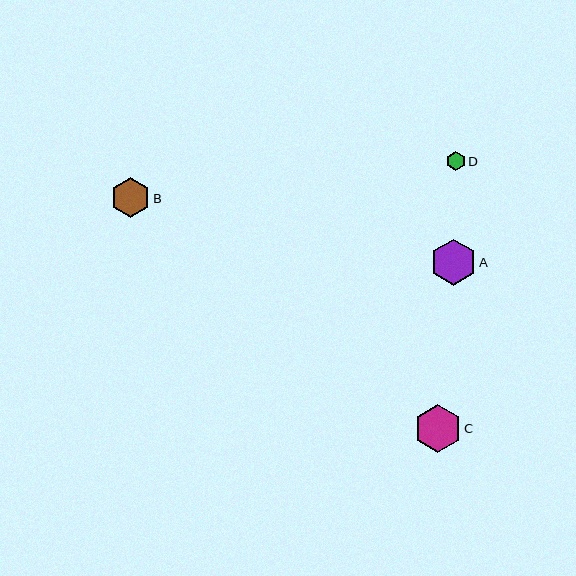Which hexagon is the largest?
Hexagon C is the largest with a size of approximately 47 pixels.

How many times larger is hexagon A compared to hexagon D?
Hexagon A is approximately 2.3 times the size of hexagon D.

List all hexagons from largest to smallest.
From largest to smallest: C, A, B, D.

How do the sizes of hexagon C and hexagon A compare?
Hexagon C and hexagon A are approximately the same size.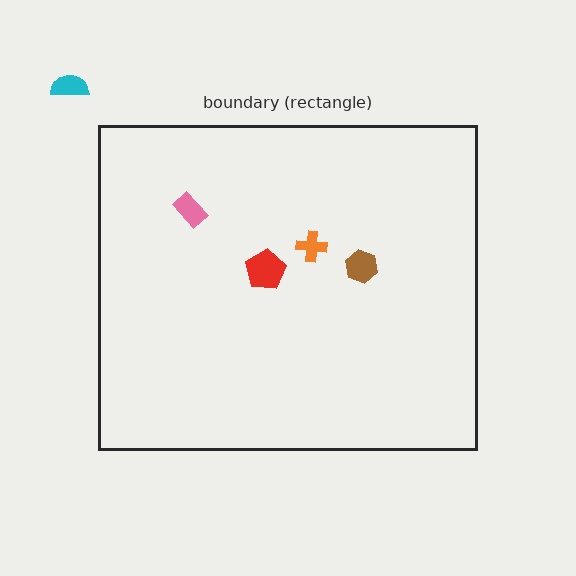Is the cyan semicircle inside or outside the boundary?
Outside.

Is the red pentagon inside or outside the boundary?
Inside.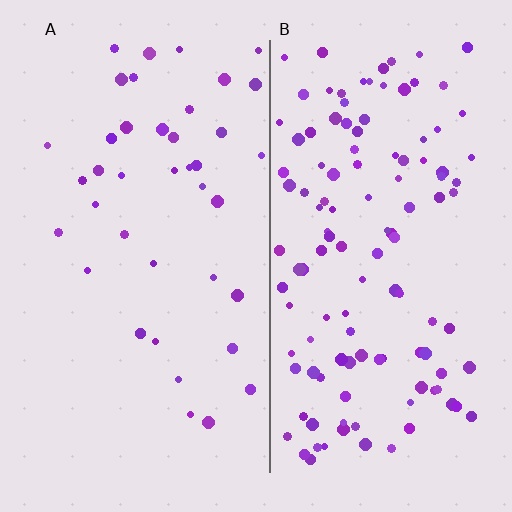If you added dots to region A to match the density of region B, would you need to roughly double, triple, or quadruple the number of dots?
Approximately triple.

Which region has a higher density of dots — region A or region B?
B (the right).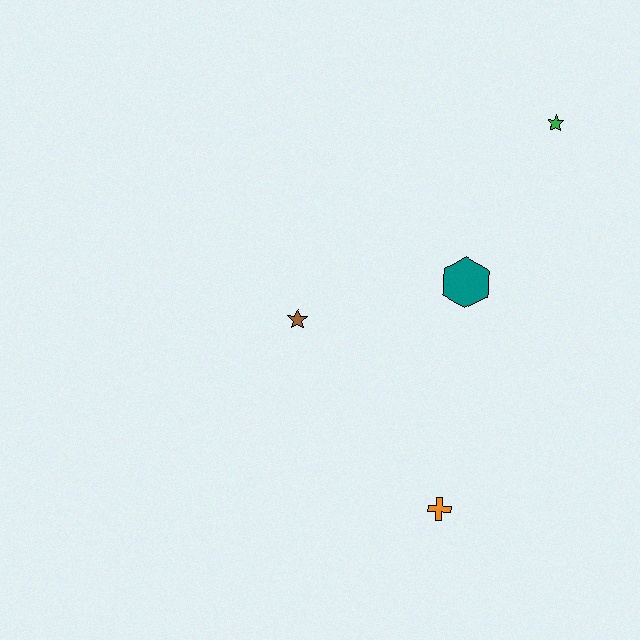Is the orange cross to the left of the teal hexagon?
Yes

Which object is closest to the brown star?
The teal hexagon is closest to the brown star.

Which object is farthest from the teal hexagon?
The orange cross is farthest from the teal hexagon.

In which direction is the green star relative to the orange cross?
The green star is above the orange cross.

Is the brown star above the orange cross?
Yes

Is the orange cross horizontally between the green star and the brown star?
Yes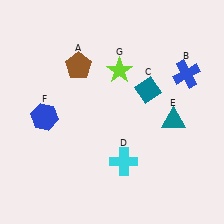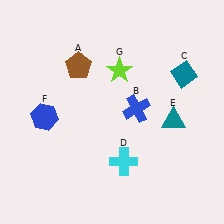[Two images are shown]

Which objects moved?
The objects that moved are: the blue cross (B), the teal diamond (C).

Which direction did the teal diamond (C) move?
The teal diamond (C) moved right.